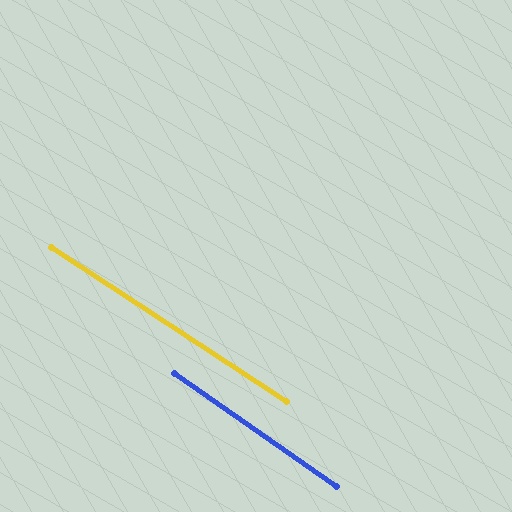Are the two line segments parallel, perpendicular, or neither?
Parallel — their directions differ by only 1.9°.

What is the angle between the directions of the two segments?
Approximately 2 degrees.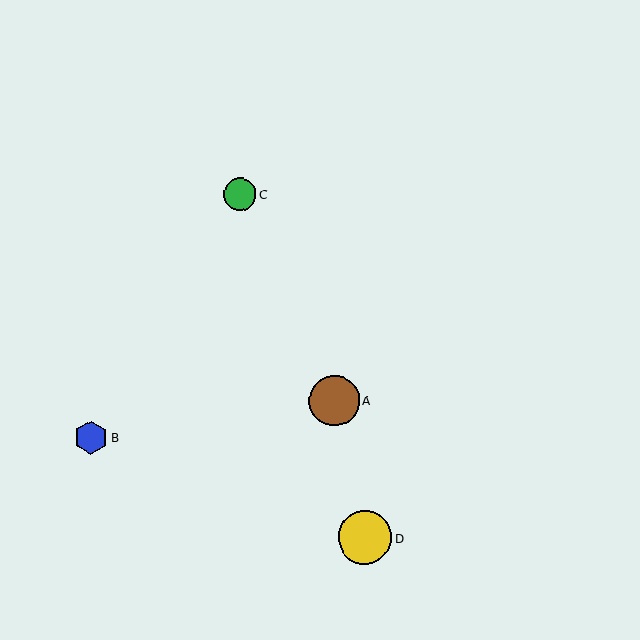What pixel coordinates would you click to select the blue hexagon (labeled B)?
Click at (91, 438) to select the blue hexagon B.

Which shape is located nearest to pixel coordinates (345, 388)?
The brown circle (labeled A) at (335, 401) is nearest to that location.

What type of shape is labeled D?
Shape D is a yellow circle.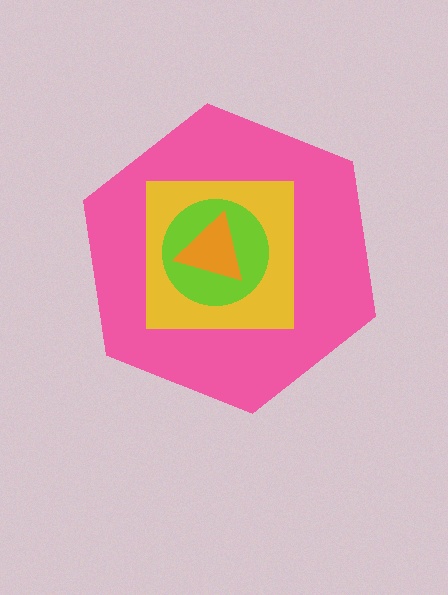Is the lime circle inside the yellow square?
Yes.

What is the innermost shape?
The orange triangle.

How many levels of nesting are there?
4.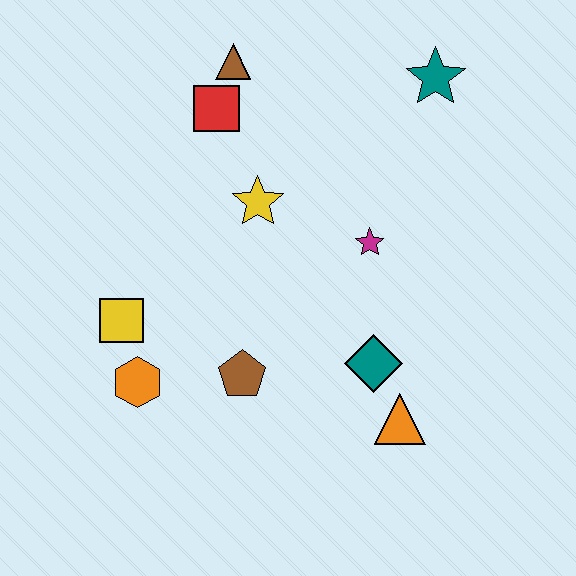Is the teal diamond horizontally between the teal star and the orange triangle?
No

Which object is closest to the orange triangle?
The teal diamond is closest to the orange triangle.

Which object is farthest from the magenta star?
The orange hexagon is farthest from the magenta star.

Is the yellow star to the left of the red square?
No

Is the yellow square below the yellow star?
Yes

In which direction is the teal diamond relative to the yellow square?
The teal diamond is to the right of the yellow square.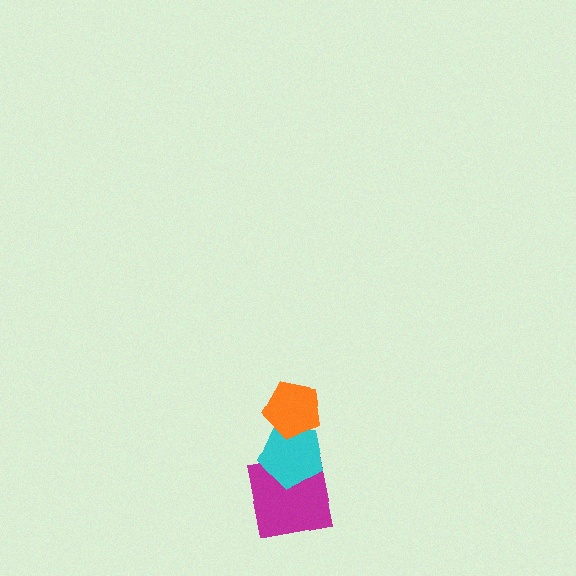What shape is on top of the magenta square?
The cyan pentagon is on top of the magenta square.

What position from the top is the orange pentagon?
The orange pentagon is 1st from the top.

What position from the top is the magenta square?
The magenta square is 3rd from the top.